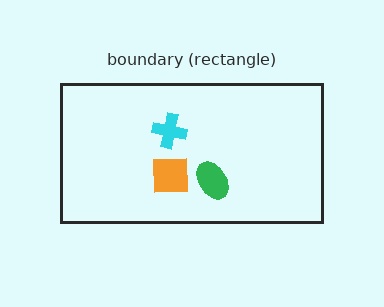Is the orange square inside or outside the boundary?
Inside.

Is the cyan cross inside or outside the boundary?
Inside.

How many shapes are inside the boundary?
3 inside, 0 outside.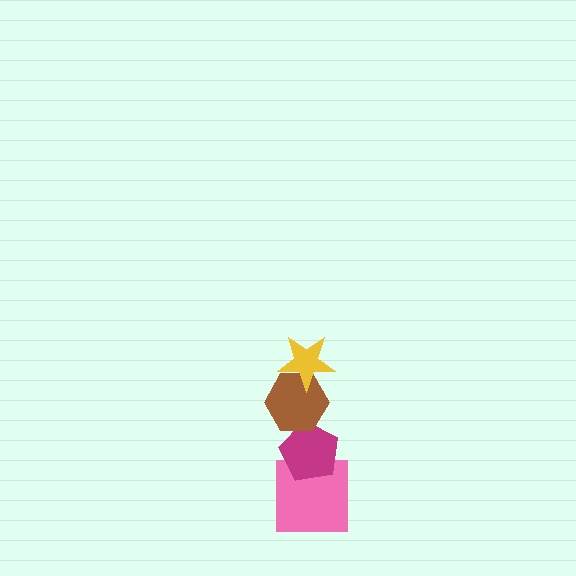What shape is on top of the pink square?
The magenta pentagon is on top of the pink square.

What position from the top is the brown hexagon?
The brown hexagon is 2nd from the top.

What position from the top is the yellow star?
The yellow star is 1st from the top.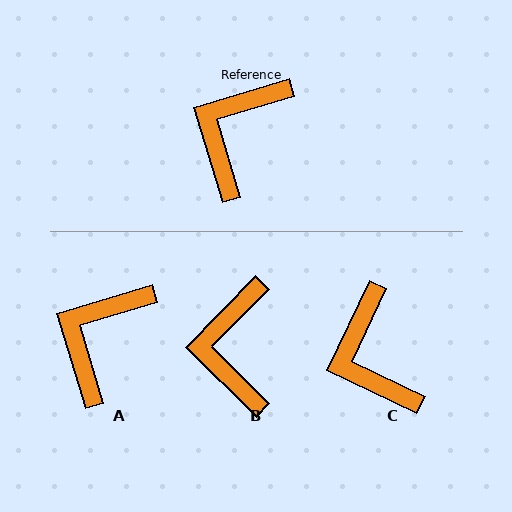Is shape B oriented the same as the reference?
No, it is off by about 29 degrees.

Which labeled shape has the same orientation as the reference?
A.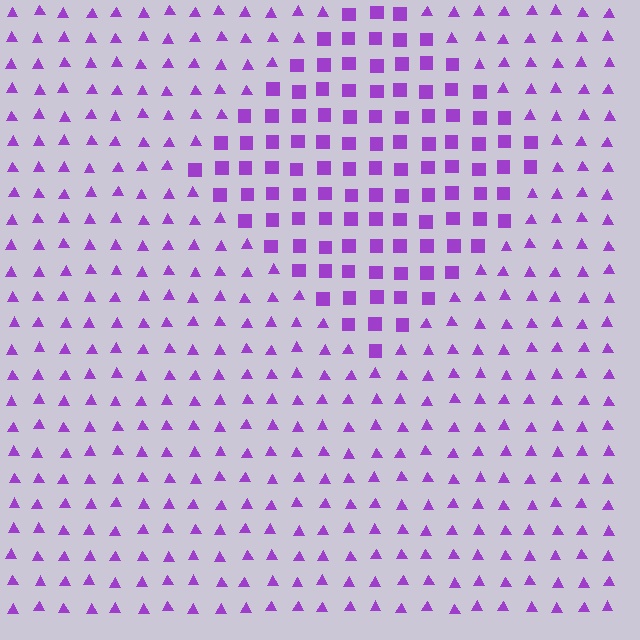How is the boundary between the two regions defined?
The boundary is defined by a change in element shape: squares inside vs. triangles outside. All elements share the same color and spacing.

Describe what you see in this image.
The image is filled with small purple elements arranged in a uniform grid. A diamond-shaped region contains squares, while the surrounding area contains triangles. The boundary is defined purely by the change in element shape.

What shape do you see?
I see a diamond.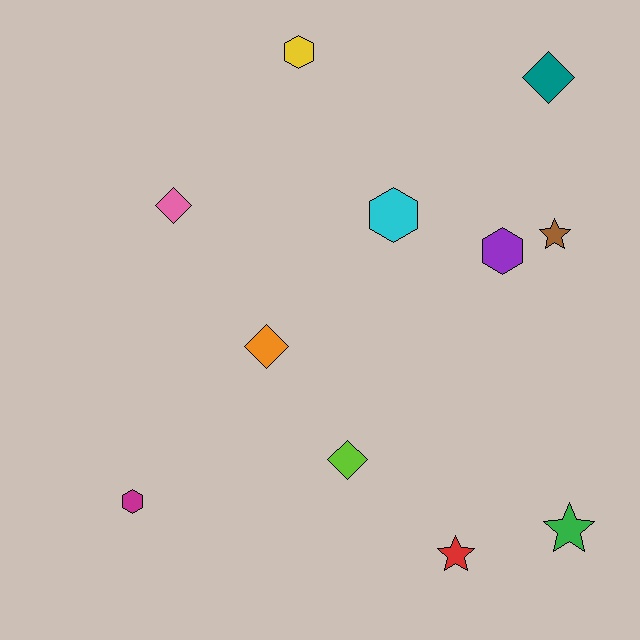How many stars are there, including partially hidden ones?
There are 3 stars.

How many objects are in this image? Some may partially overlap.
There are 11 objects.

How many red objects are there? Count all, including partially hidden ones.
There is 1 red object.